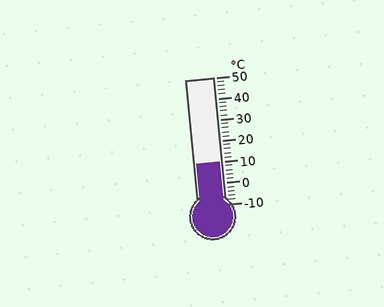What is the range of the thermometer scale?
The thermometer scale ranges from -10°C to 50°C.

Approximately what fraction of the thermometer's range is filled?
The thermometer is filled to approximately 35% of its range.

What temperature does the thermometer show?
The thermometer shows approximately 10°C.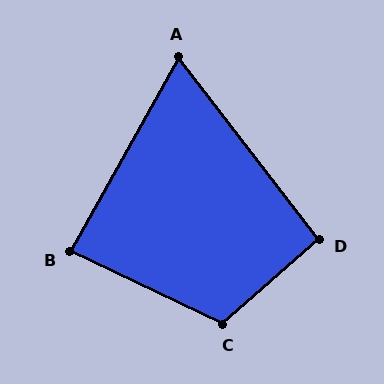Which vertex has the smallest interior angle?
A, at approximately 67 degrees.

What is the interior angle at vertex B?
Approximately 86 degrees (approximately right).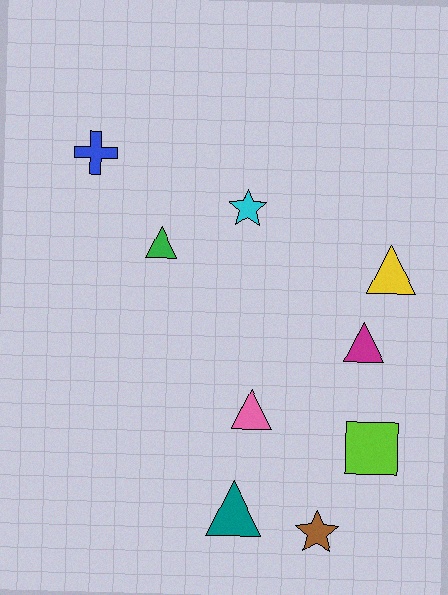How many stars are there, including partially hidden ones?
There are 2 stars.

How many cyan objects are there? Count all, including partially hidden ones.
There is 1 cyan object.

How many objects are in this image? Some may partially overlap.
There are 9 objects.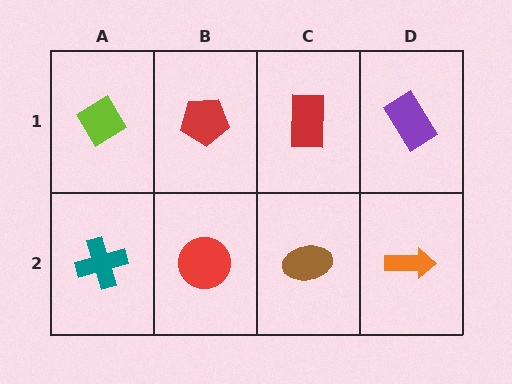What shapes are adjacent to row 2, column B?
A red pentagon (row 1, column B), a teal cross (row 2, column A), a brown ellipse (row 2, column C).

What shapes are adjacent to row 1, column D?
An orange arrow (row 2, column D), a red rectangle (row 1, column C).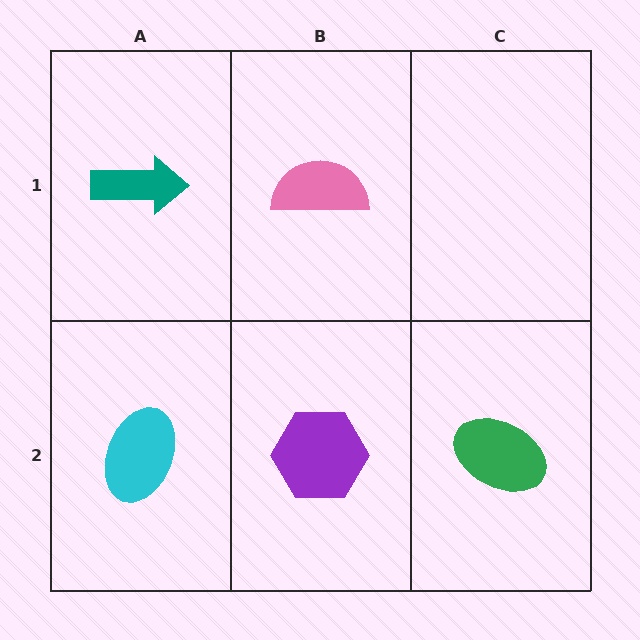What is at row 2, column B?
A purple hexagon.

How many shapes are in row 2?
3 shapes.